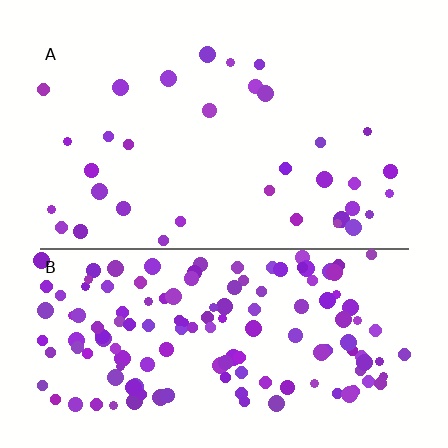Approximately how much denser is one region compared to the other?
Approximately 4.2× — region B over region A.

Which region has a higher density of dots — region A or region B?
B (the bottom).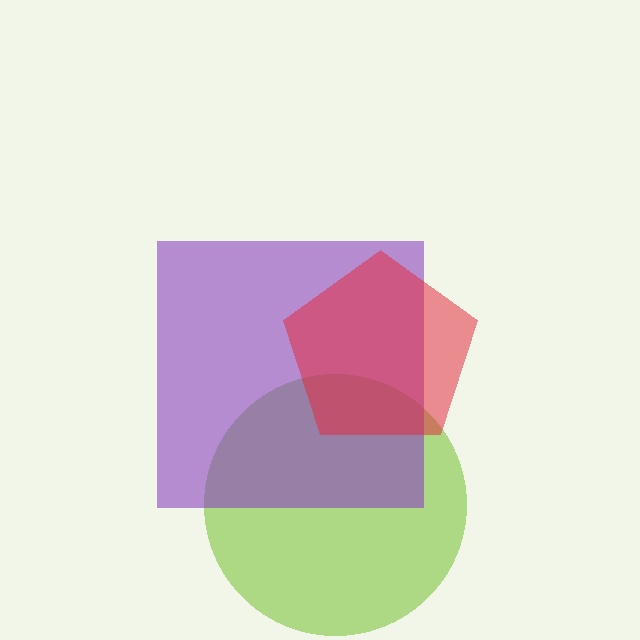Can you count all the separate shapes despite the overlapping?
Yes, there are 3 separate shapes.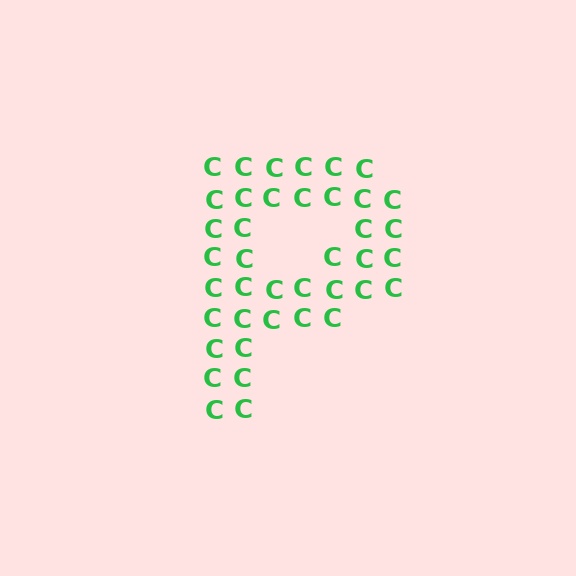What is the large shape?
The large shape is the letter P.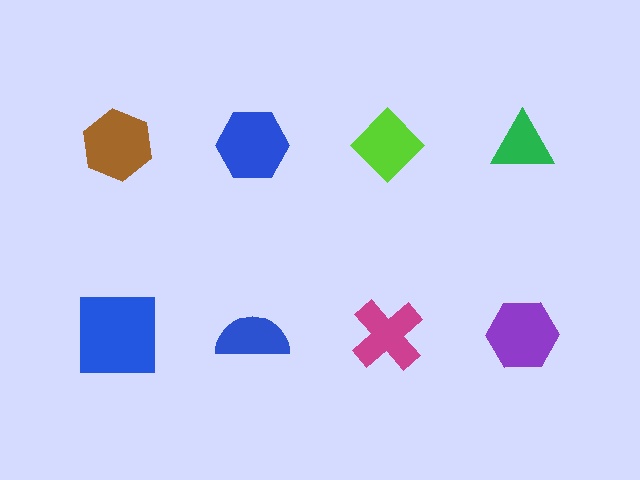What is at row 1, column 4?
A green triangle.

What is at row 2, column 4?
A purple hexagon.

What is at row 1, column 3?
A lime diamond.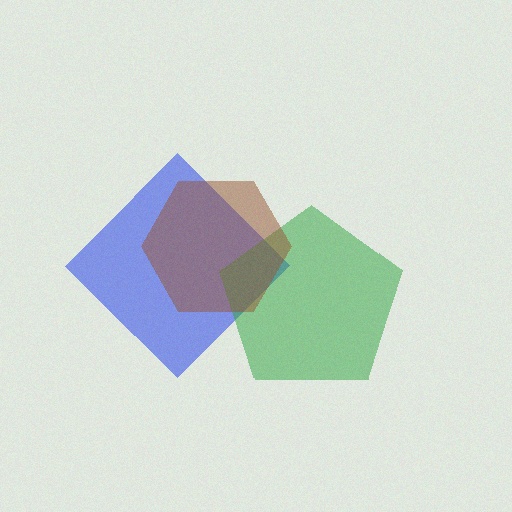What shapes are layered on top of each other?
The layered shapes are: a blue diamond, a green pentagon, a brown hexagon.